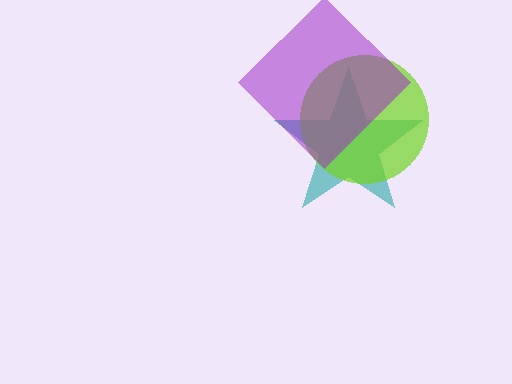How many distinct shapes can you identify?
There are 3 distinct shapes: a teal star, a lime circle, a purple diamond.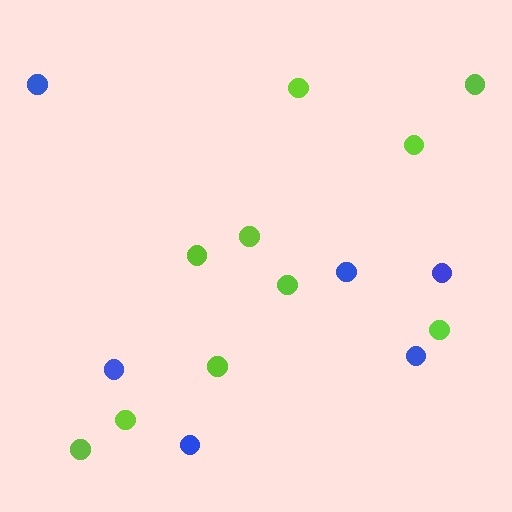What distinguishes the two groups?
There are 2 groups: one group of lime circles (10) and one group of blue circles (6).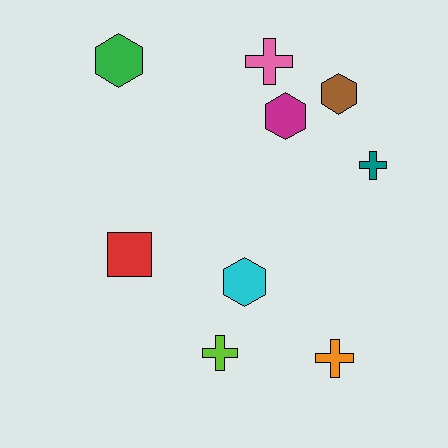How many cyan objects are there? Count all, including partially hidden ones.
There is 1 cyan object.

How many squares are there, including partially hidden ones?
There is 1 square.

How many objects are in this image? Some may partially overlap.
There are 9 objects.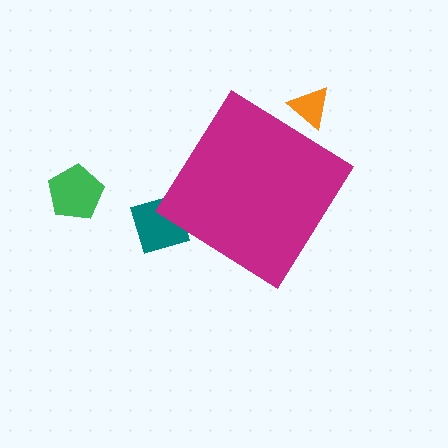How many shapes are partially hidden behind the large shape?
2 shapes are partially hidden.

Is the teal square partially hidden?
Yes, the teal square is partially hidden behind the magenta diamond.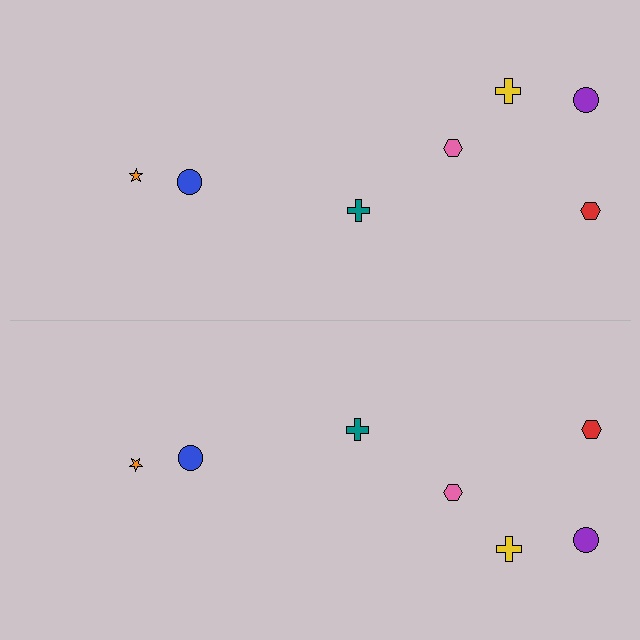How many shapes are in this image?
There are 14 shapes in this image.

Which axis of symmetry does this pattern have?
The pattern has a horizontal axis of symmetry running through the center of the image.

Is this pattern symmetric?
Yes, this pattern has bilateral (reflection) symmetry.